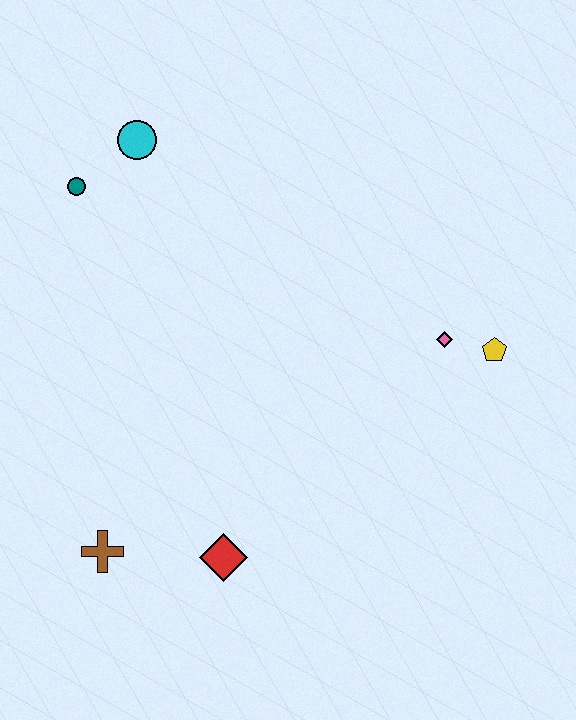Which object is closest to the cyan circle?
The teal circle is closest to the cyan circle.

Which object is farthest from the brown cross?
The yellow pentagon is farthest from the brown cross.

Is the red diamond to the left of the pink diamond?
Yes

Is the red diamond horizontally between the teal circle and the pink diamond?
Yes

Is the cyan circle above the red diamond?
Yes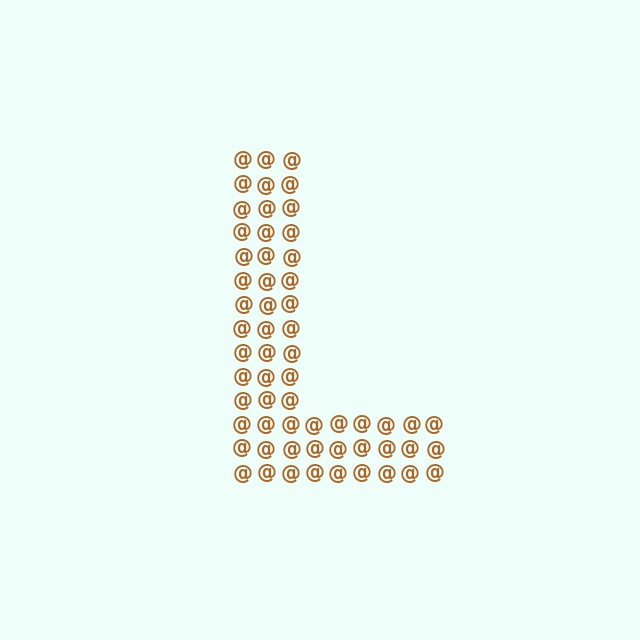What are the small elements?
The small elements are at signs.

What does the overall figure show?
The overall figure shows the letter L.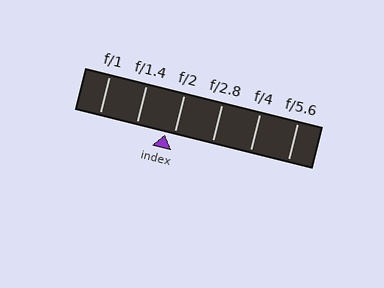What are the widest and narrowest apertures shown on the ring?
The widest aperture shown is f/1 and the narrowest is f/5.6.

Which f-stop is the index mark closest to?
The index mark is closest to f/2.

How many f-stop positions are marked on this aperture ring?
There are 6 f-stop positions marked.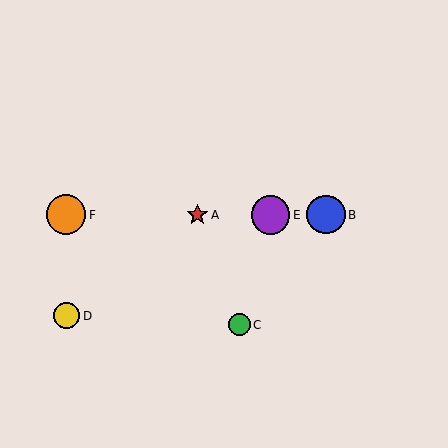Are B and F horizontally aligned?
Yes, both are at y≈215.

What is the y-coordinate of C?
Object C is at y≈325.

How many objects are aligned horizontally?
4 objects (A, B, E, F) are aligned horizontally.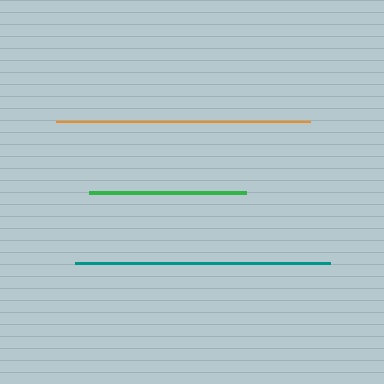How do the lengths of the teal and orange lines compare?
The teal and orange lines are approximately the same length.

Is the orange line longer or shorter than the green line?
The orange line is longer than the green line.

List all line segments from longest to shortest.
From longest to shortest: teal, orange, green.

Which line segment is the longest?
The teal line is the longest at approximately 255 pixels.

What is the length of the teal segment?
The teal segment is approximately 255 pixels long.